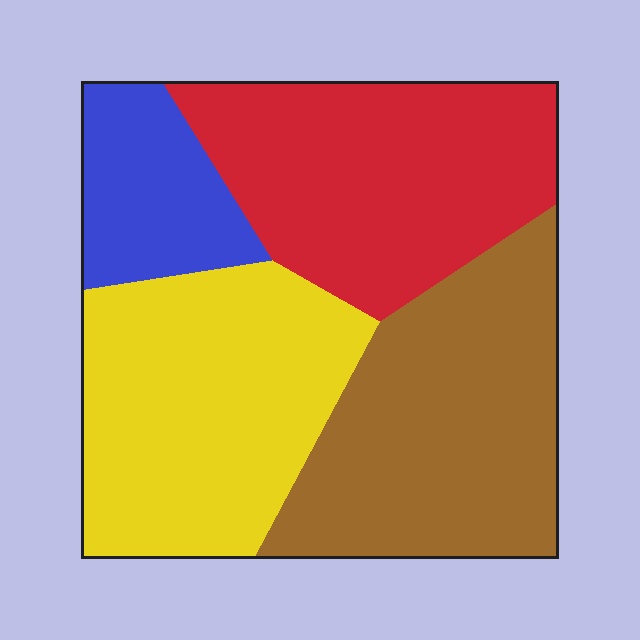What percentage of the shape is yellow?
Yellow covers roughly 30% of the shape.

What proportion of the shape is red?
Red covers 28% of the shape.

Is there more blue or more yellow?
Yellow.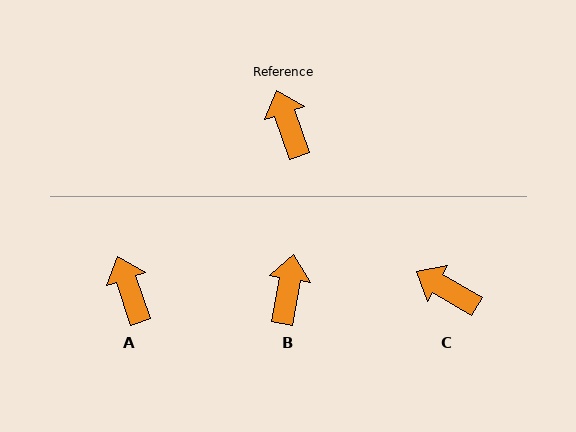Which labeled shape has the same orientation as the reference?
A.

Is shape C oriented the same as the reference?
No, it is off by about 41 degrees.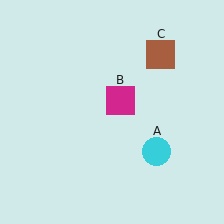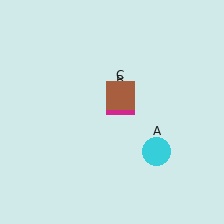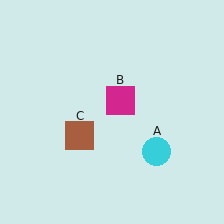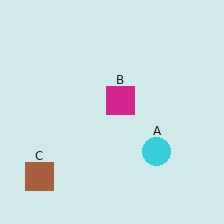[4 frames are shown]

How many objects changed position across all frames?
1 object changed position: brown square (object C).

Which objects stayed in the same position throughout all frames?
Cyan circle (object A) and magenta square (object B) remained stationary.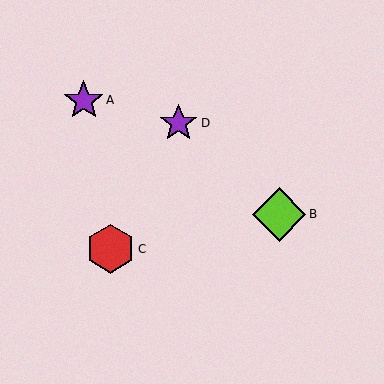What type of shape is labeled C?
Shape C is a red hexagon.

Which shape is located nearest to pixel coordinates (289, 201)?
The lime diamond (labeled B) at (279, 214) is nearest to that location.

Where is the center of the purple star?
The center of the purple star is at (84, 100).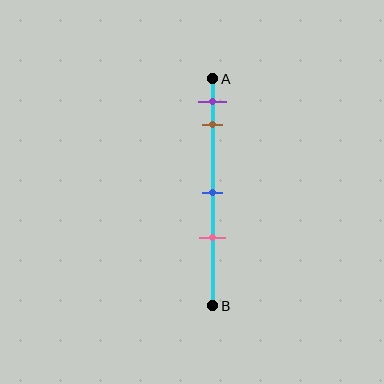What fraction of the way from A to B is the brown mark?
The brown mark is approximately 20% (0.2) of the way from A to B.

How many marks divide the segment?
There are 4 marks dividing the segment.